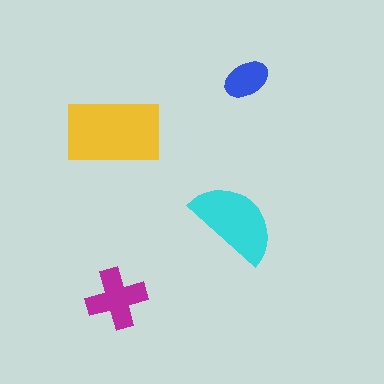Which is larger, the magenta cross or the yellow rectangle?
The yellow rectangle.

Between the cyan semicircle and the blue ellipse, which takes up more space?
The cyan semicircle.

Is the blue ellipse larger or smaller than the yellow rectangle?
Smaller.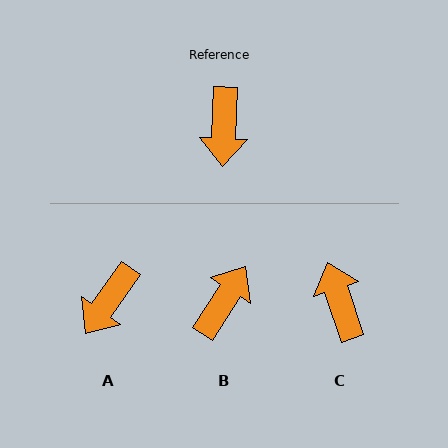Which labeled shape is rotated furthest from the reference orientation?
C, about 159 degrees away.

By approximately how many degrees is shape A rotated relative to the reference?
Approximately 33 degrees clockwise.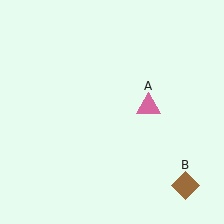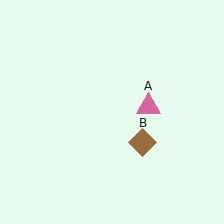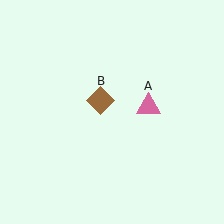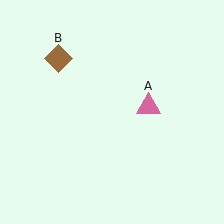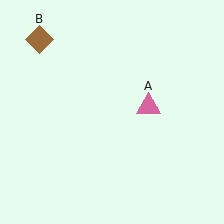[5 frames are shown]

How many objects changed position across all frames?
1 object changed position: brown diamond (object B).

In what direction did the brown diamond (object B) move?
The brown diamond (object B) moved up and to the left.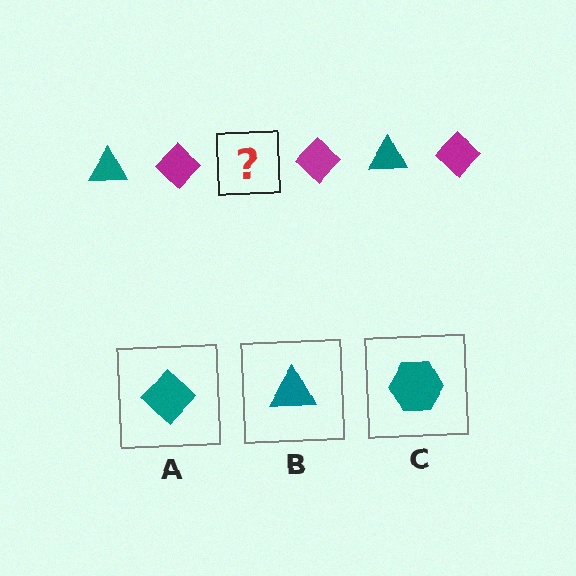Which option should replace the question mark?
Option B.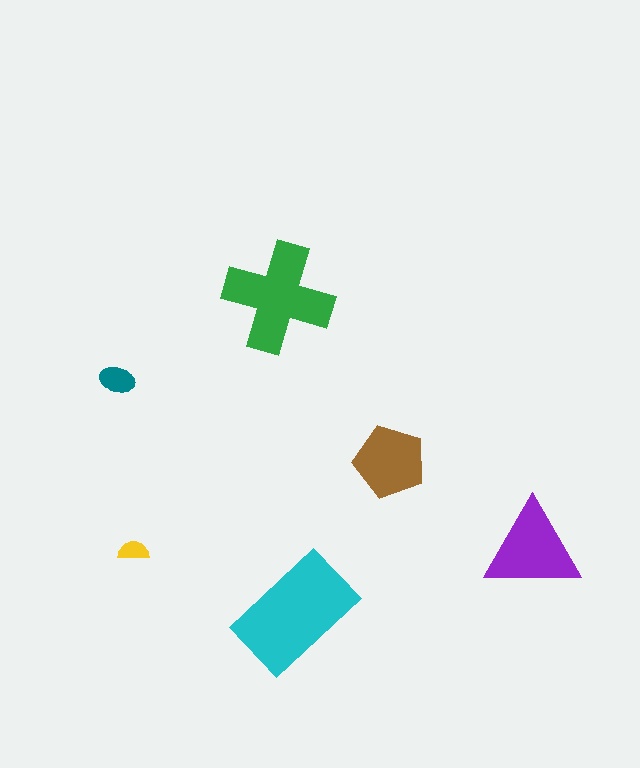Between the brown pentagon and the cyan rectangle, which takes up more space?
The cyan rectangle.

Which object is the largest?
The cyan rectangle.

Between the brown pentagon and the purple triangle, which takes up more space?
The purple triangle.